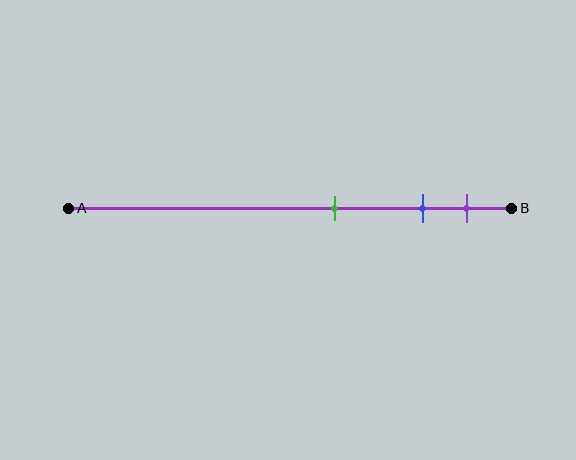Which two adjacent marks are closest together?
The blue and purple marks are the closest adjacent pair.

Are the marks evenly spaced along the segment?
No, the marks are not evenly spaced.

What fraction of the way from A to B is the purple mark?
The purple mark is approximately 90% (0.9) of the way from A to B.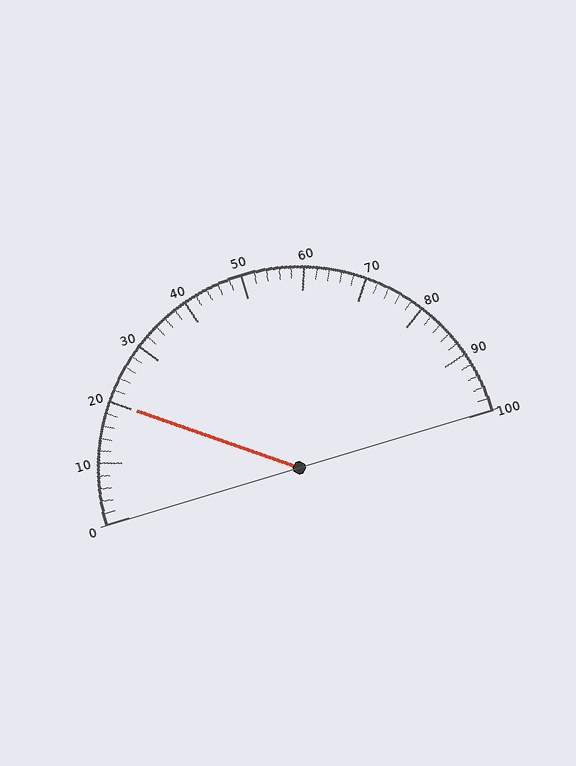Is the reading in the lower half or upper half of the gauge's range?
The reading is in the lower half of the range (0 to 100).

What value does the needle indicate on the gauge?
The needle indicates approximately 20.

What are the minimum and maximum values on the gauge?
The gauge ranges from 0 to 100.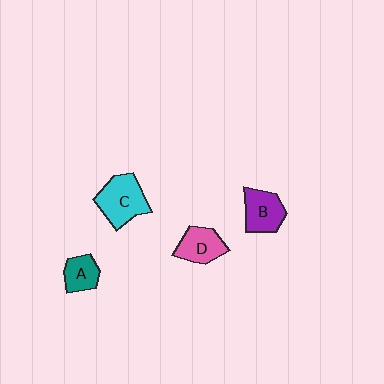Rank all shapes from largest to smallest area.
From largest to smallest: C (cyan), B (purple), D (pink), A (teal).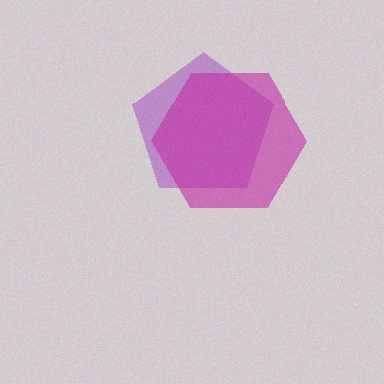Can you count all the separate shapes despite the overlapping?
Yes, there are 2 separate shapes.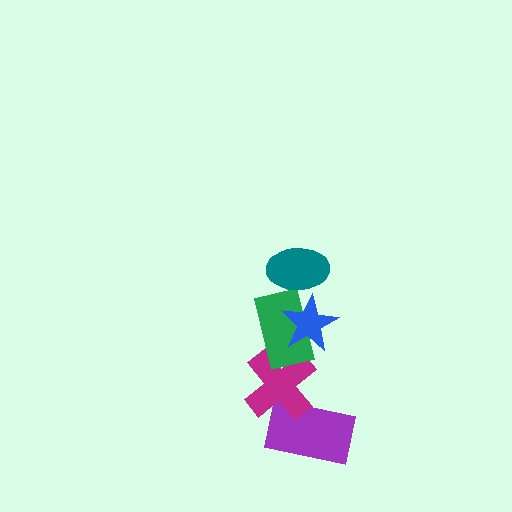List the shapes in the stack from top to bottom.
From top to bottom: the teal ellipse, the blue star, the green rectangle, the magenta cross, the purple rectangle.